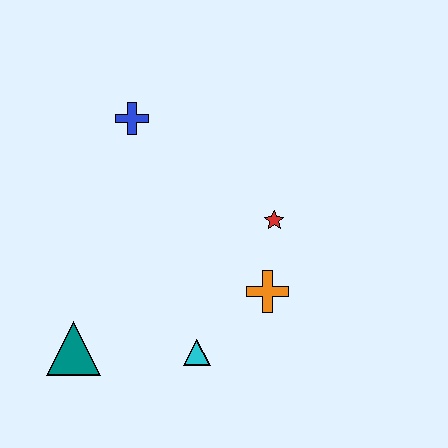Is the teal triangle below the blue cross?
Yes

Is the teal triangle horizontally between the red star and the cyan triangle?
No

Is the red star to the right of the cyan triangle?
Yes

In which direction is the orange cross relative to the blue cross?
The orange cross is below the blue cross.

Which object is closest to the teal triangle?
The cyan triangle is closest to the teal triangle.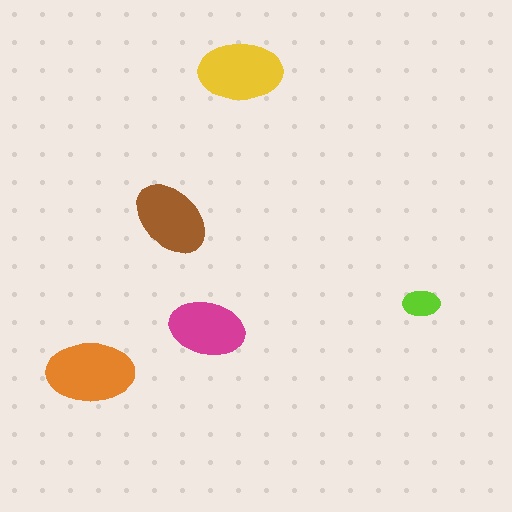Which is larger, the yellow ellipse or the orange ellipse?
The orange one.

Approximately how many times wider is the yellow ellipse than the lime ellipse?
About 2 times wider.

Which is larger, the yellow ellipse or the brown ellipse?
The yellow one.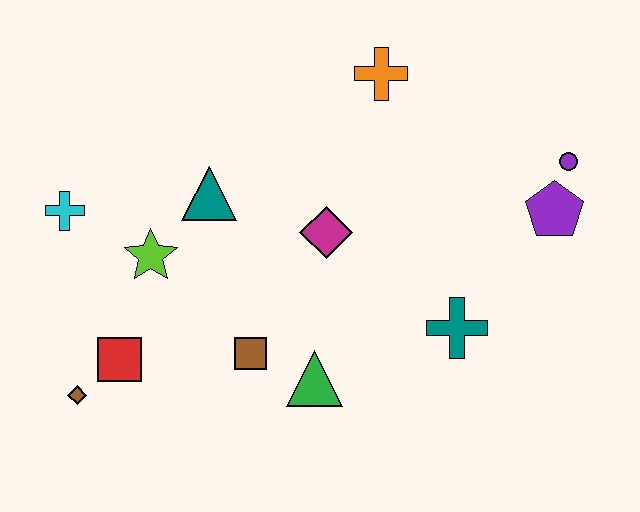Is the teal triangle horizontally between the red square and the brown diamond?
No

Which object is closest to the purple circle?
The purple pentagon is closest to the purple circle.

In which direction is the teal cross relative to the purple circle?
The teal cross is below the purple circle.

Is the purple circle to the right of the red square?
Yes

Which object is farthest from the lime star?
The purple circle is farthest from the lime star.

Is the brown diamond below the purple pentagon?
Yes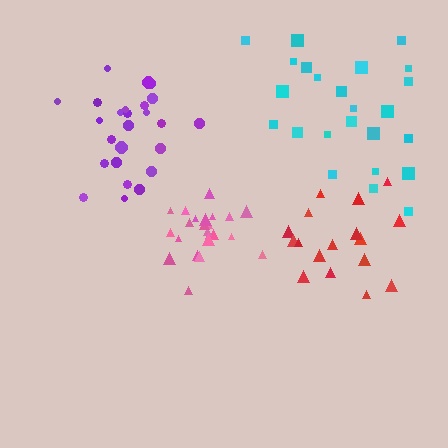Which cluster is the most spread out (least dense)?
Cyan.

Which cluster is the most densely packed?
Pink.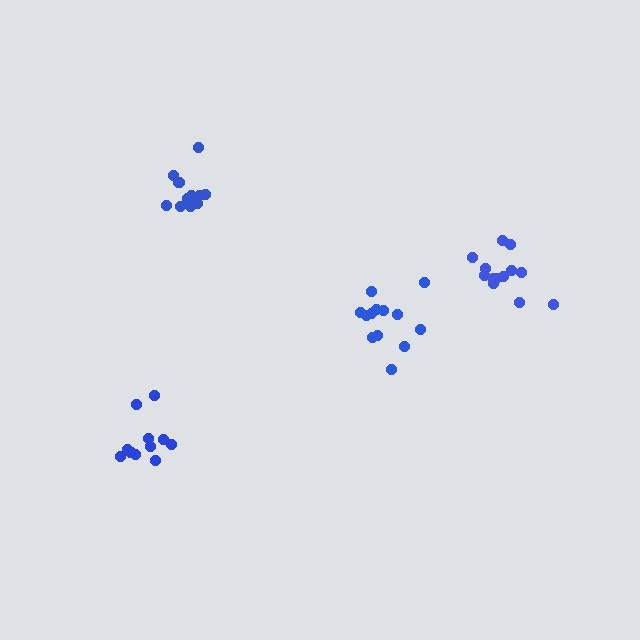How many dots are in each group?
Group 1: 13 dots, Group 2: 13 dots, Group 3: 13 dots, Group 4: 12 dots (51 total).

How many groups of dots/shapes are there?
There are 4 groups.